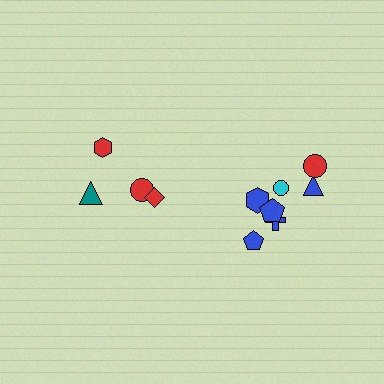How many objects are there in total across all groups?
There are 11 objects.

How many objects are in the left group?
There are 4 objects.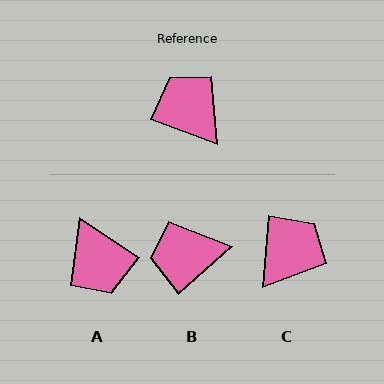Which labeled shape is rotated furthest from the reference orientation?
A, about 167 degrees away.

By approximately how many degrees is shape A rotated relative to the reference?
Approximately 167 degrees counter-clockwise.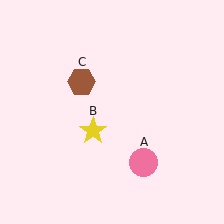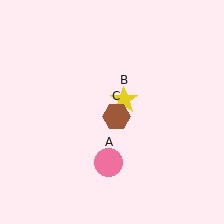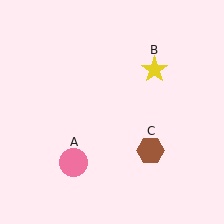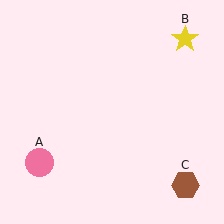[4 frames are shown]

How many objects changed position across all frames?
3 objects changed position: pink circle (object A), yellow star (object B), brown hexagon (object C).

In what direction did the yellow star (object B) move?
The yellow star (object B) moved up and to the right.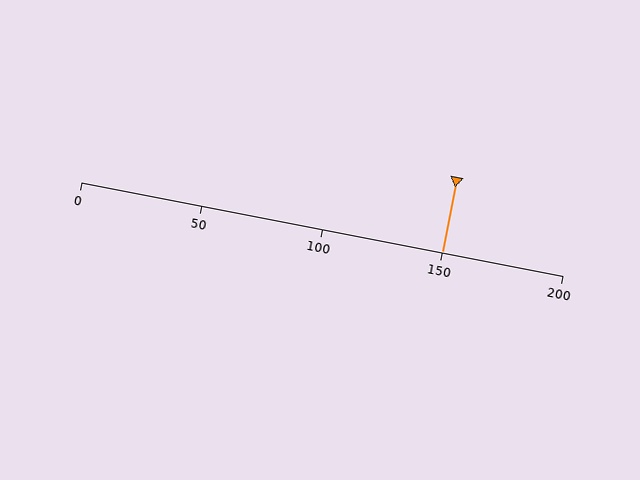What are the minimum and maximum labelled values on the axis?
The axis runs from 0 to 200.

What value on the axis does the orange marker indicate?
The marker indicates approximately 150.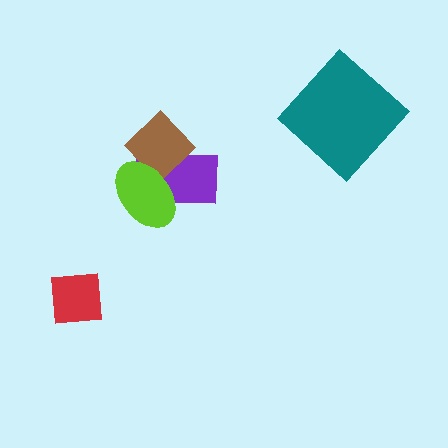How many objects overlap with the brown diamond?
2 objects overlap with the brown diamond.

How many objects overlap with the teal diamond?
0 objects overlap with the teal diamond.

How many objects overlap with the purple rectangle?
2 objects overlap with the purple rectangle.